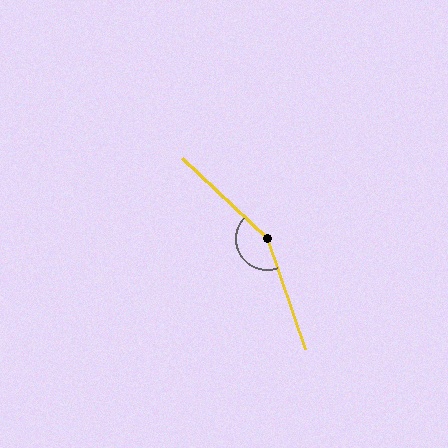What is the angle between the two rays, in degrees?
Approximately 152 degrees.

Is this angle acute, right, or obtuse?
It is obtuse.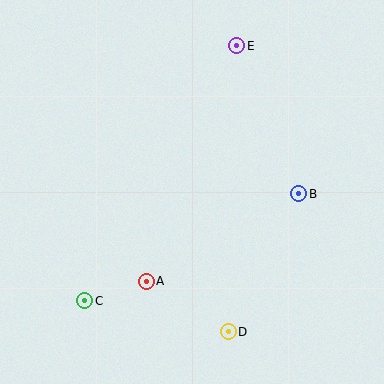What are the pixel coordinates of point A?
Point A is at (146, 281).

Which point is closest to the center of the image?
Point A at (146, 281) is closest to the center.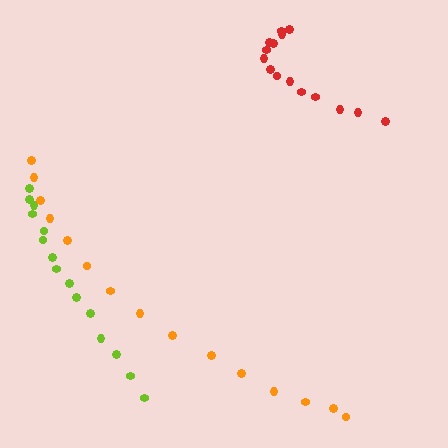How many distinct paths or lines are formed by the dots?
There are 3 distinct paths.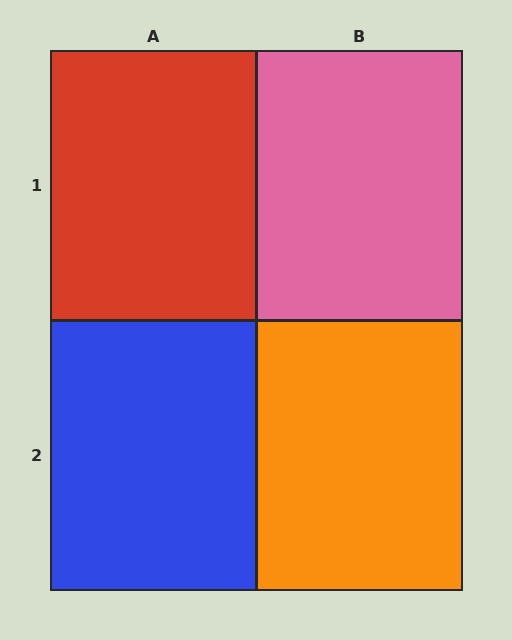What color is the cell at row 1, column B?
Pink.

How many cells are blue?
1 cell is blue.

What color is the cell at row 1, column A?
Red.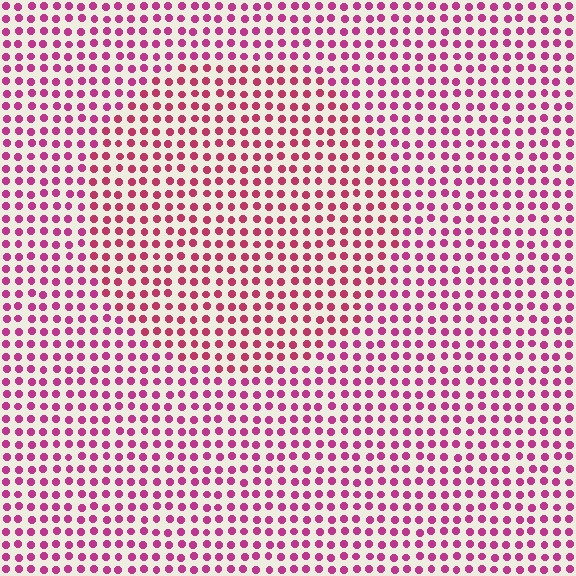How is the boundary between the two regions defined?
The boundary is defined purely by a slight shift in hue (about 19 degrees). Spacing, size, and orientation are identical on both sides.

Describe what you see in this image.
The image is filled with small magenta elements in a uniform arrangement. A circle-shaped region is visible where the elements are tinted to a slightly different hue, forming a subtle color boundary.